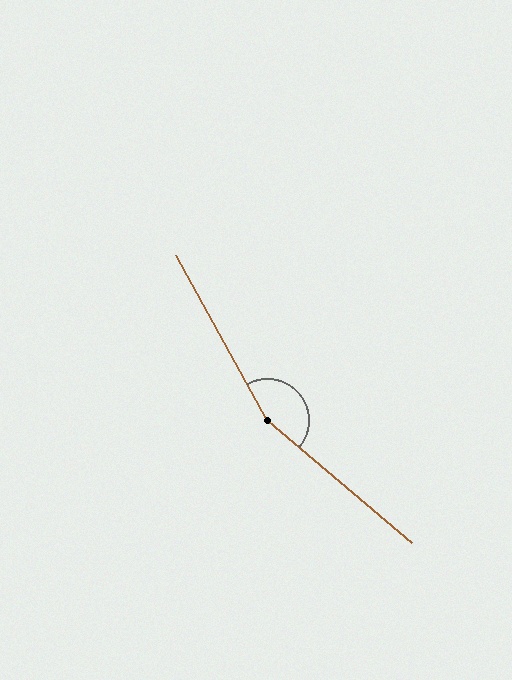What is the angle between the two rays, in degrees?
Approximately 159 degrees.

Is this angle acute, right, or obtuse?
It is obtuse.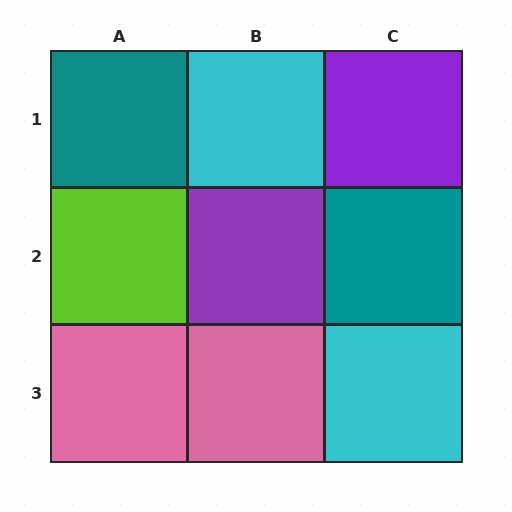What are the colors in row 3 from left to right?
Pink, pink, cyan.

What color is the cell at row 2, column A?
Lime.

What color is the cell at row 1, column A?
Teal.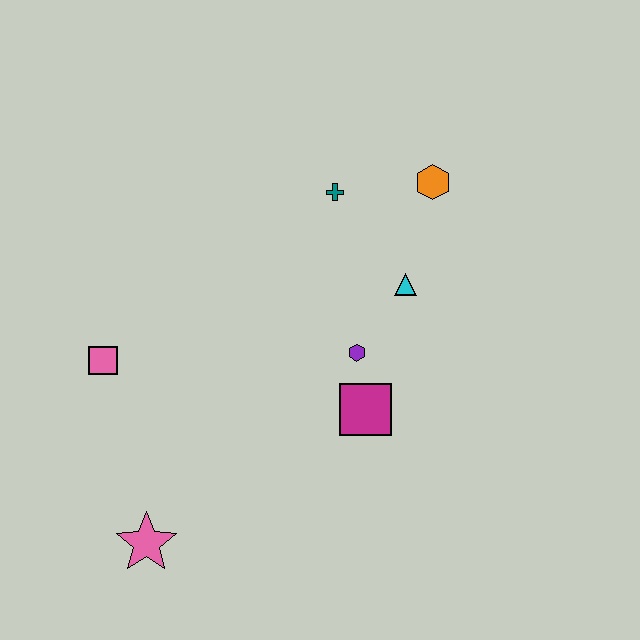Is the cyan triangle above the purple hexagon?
Yes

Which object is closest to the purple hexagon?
The magenta square is closest to the purple hexagon.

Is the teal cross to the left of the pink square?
No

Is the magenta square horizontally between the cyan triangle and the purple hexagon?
Yes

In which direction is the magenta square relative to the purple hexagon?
The magenta square is below the purple hexagon.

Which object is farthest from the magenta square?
The pink square is farthest from the magenta square.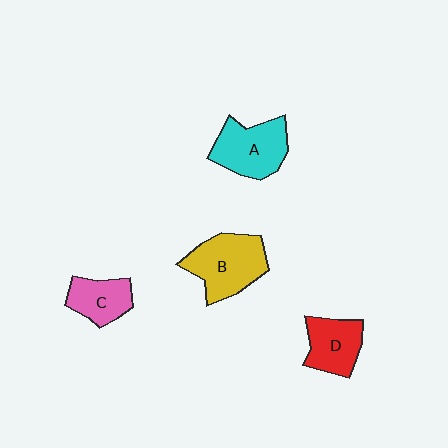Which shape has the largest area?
Shape B (yellow).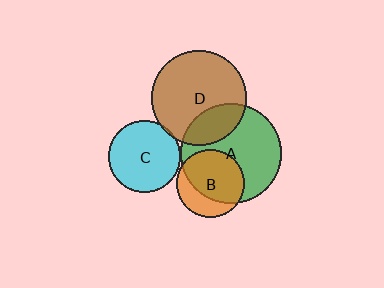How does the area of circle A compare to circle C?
Approximately 2.0 times.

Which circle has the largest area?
Circle A (green).